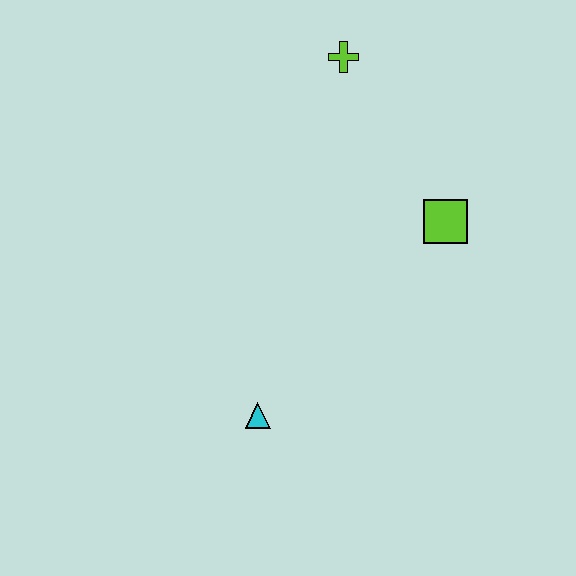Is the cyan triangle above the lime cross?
No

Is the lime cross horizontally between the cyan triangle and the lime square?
Yes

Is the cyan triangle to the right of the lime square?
No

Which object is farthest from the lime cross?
The cyan triangle is farthest from the lime cross.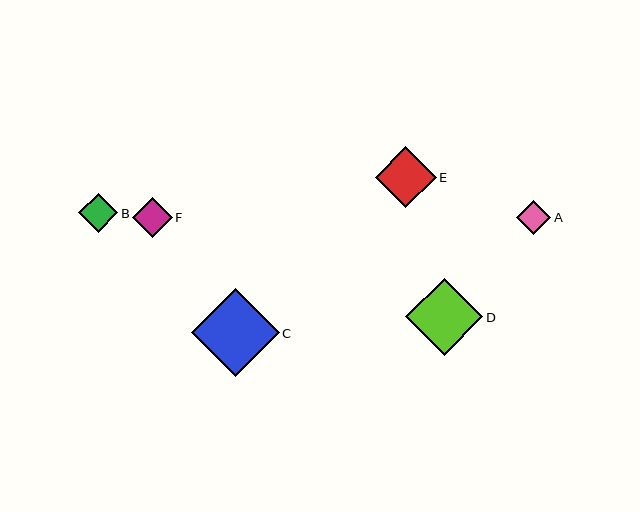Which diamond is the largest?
Diamond C is the largest with a size of approximately 88 pixels.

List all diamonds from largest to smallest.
From largest to smallest: C, D, E, F, B, A.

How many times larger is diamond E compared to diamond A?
Diamond E is approximately 1.8 times the size of diamond A.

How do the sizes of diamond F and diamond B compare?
Diamond F and diamond B are approximately the same size.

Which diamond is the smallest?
Diamond A is the smallest with a size of approximately 34 pixels.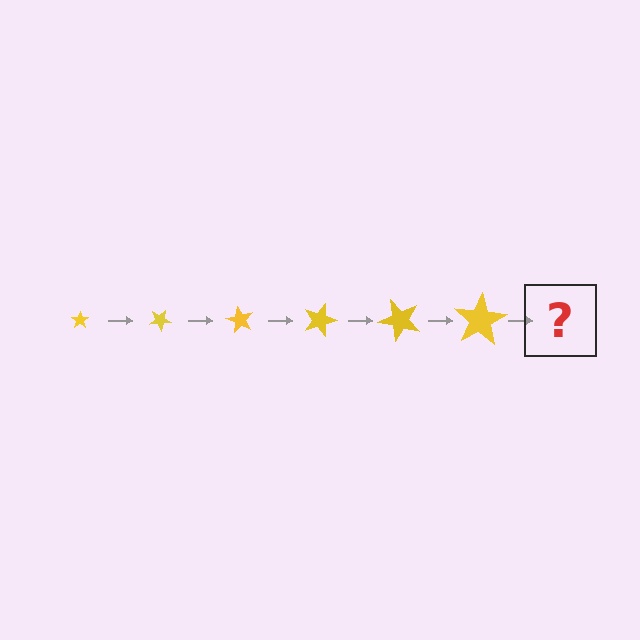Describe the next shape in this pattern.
It should be a star, larger than the previous one and rotated 180 degrees from the start.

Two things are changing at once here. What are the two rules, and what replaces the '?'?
The two rules are that the star grows larger each step and it rotates 30 degrees each step. The '?' should be a star, larger than the previous one and rotated 180 degrees from the start.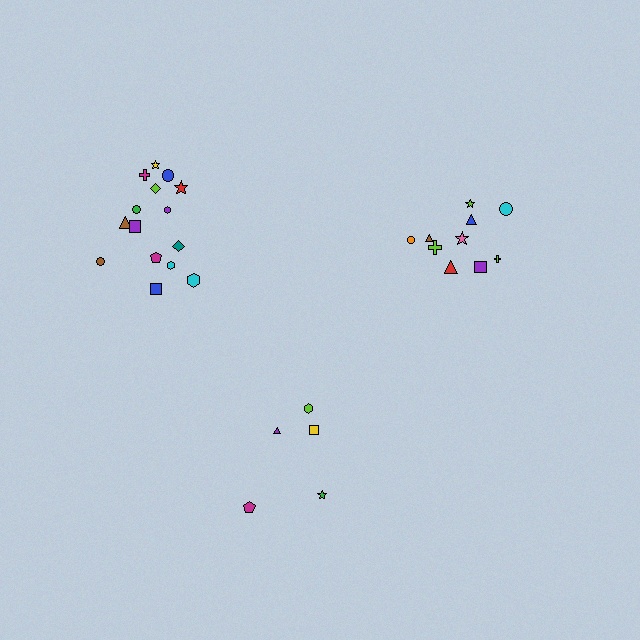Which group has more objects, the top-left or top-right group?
The top-left group.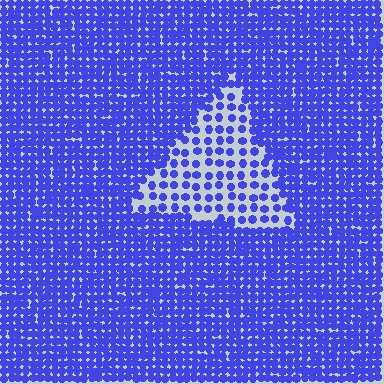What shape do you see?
I see a triangle.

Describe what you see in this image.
The image contains small blue elements arranged at two different densities. A triangle-shaped region is visible where the elements are less densely packed than the surrounding area.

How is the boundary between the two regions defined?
The boundary is defined by a change in element density (approximately 2.4x ratio). All elements are the same color, size, and shape.